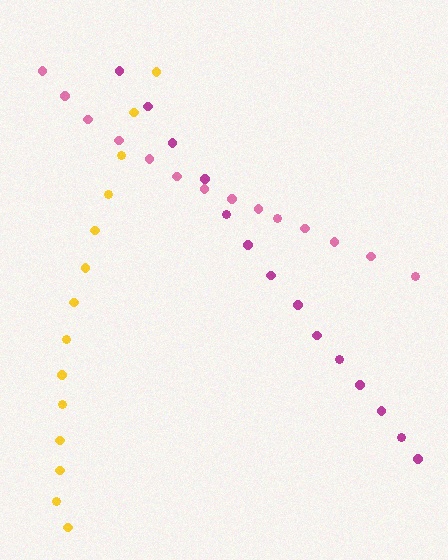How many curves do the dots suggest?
There are 3 distinct paths.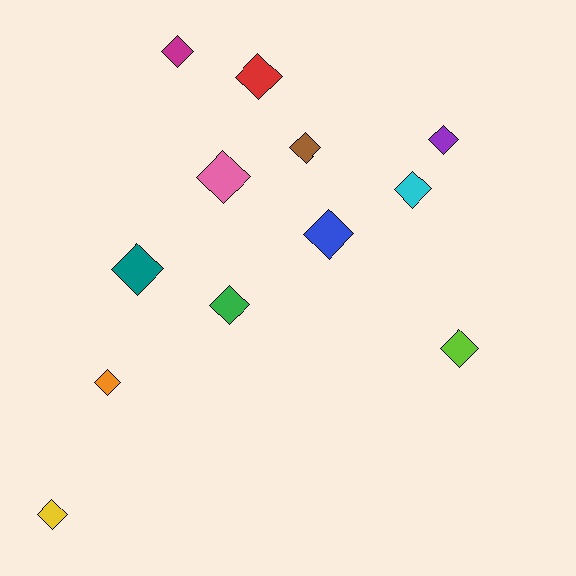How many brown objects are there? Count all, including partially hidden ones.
There is 1 brown object.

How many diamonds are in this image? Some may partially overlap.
There are 12 diamonds.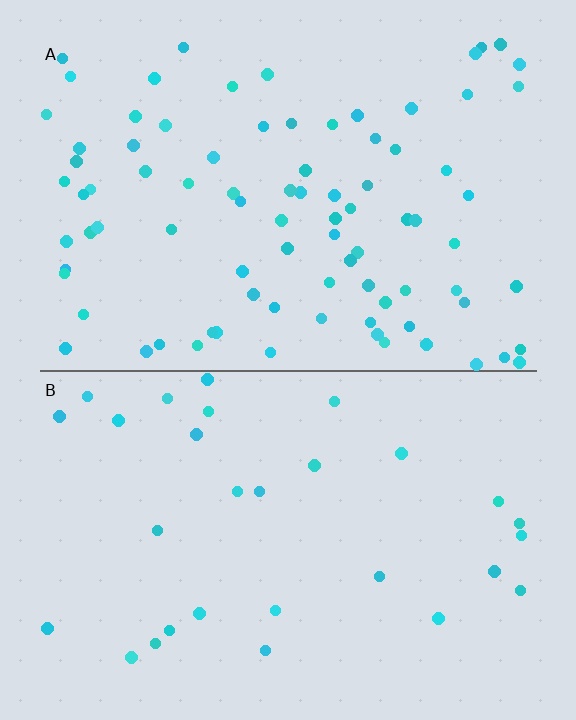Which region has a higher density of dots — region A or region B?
A (the top).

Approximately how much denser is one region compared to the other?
Approximately 2.9× — region A over region B.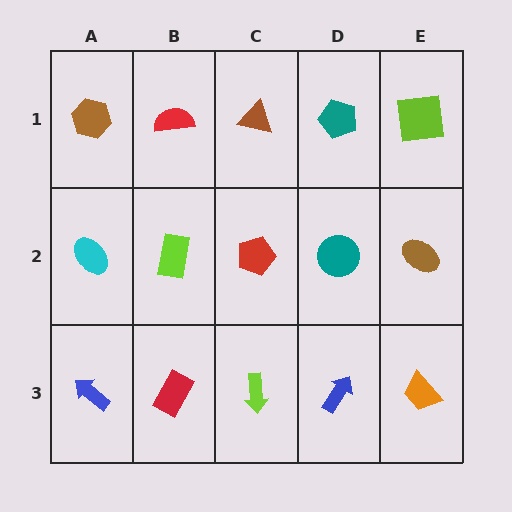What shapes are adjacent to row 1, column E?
A brown ellipse (row 2, column E), a teal pentagon (row 1, column D).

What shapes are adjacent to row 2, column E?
A lime square (row 1, column E), an orange trapezoid (row 3, column E), a teal circle (row 2, column D).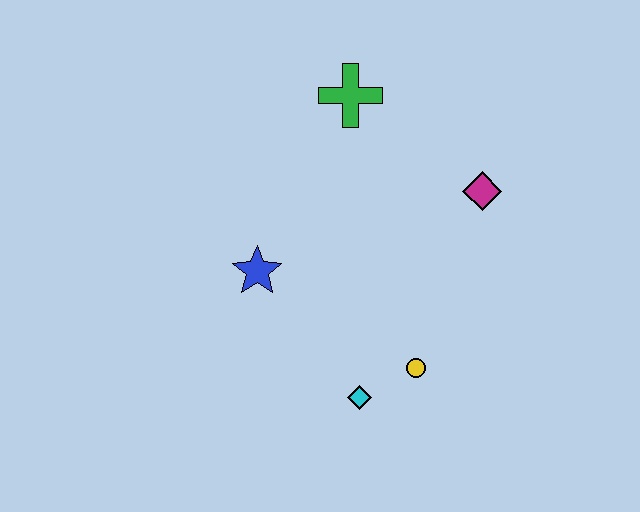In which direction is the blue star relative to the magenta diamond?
The blue star is to the left of the magenta diamond.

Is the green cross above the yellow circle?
Yes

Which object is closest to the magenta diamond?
The green cross is closest to the magenta diamond.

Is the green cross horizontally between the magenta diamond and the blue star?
Yes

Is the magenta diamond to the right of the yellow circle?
Yes